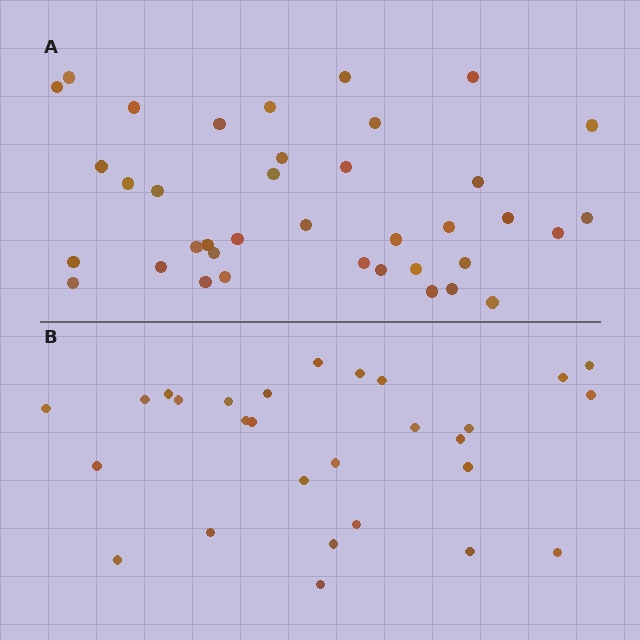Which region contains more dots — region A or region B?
Region A (the top region) has more dots.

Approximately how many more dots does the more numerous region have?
Region A has roughly 10 or so more dots than region B.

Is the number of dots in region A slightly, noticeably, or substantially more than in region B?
Region A has noticeably more, but not dramatically so. The ratio is roughly 1.4 to 1.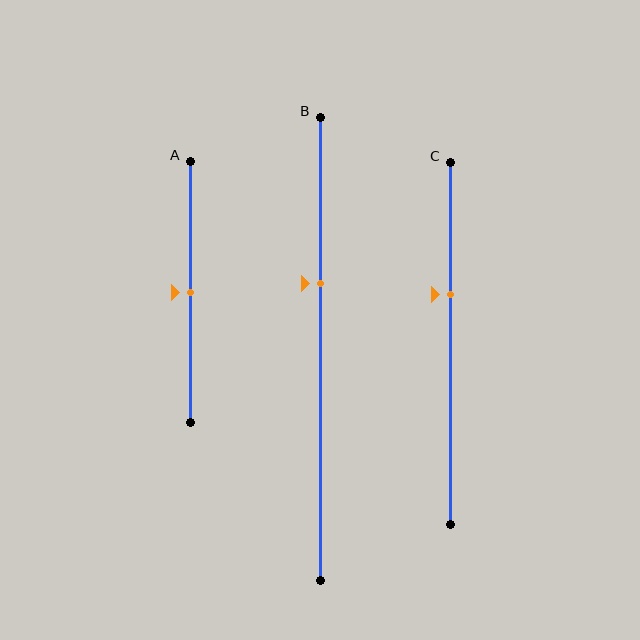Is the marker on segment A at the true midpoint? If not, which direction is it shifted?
Yes, the marker on segment A is at the true midpoint.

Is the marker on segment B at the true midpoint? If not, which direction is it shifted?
No, the marker on segment B is shifted upward by about 14% of the segment length.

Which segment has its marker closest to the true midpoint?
Segment A has its marker closest to the true midpoint.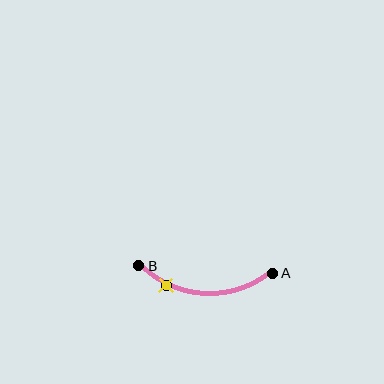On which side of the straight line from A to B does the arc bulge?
The arc bulges below the straight line connecting A and B.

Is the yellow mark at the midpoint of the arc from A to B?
No. The yellow mark lies on the arc but is closer to endpoint B. The arc midpoint would be at the point on the curve equidistant along the arc from both A and B.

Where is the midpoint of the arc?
The arc midpoint is the point on the curve farthest from the straight line joining A and B. It sits below that line.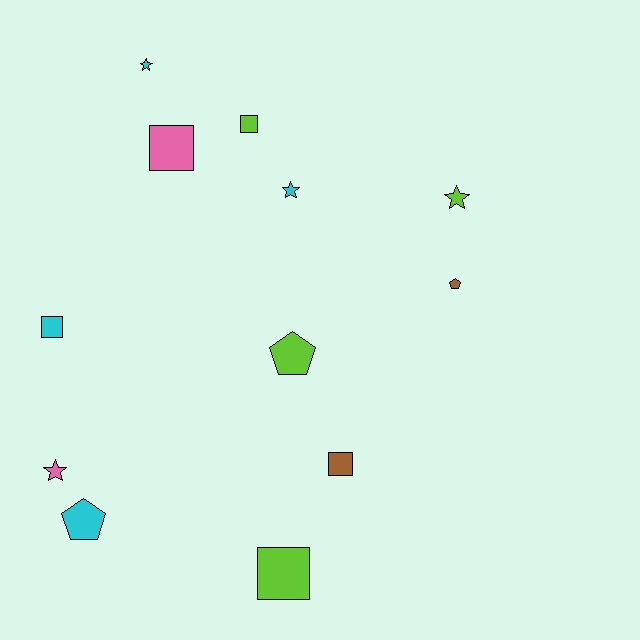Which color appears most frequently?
Cyan, with 4 objects.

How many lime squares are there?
There are 2 lime squares.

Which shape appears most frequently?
Square, with 5 objects.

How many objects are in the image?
There are 12 objects.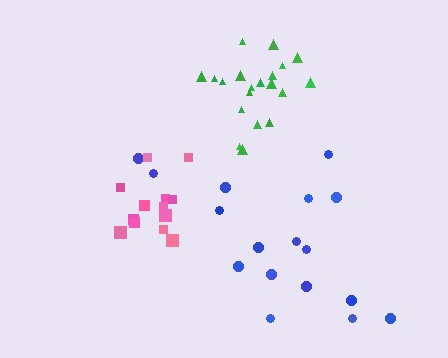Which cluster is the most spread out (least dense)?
Blue.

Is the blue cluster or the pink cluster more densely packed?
Pink.